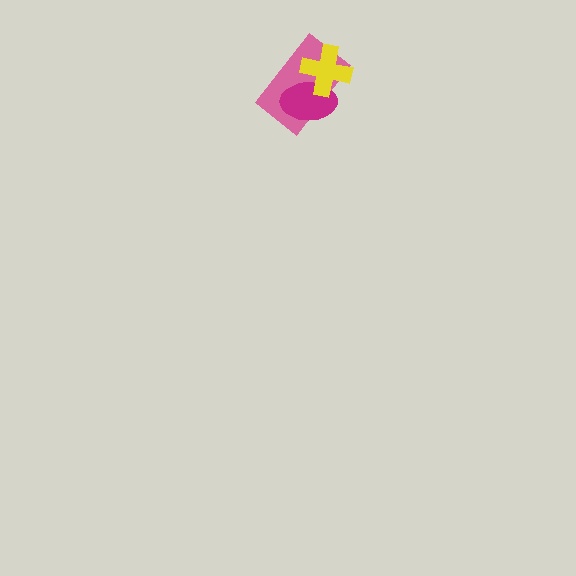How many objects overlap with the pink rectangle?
2 objects overlap with the pink rectangle.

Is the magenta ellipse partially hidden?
Yes, it is partially covered by another shape.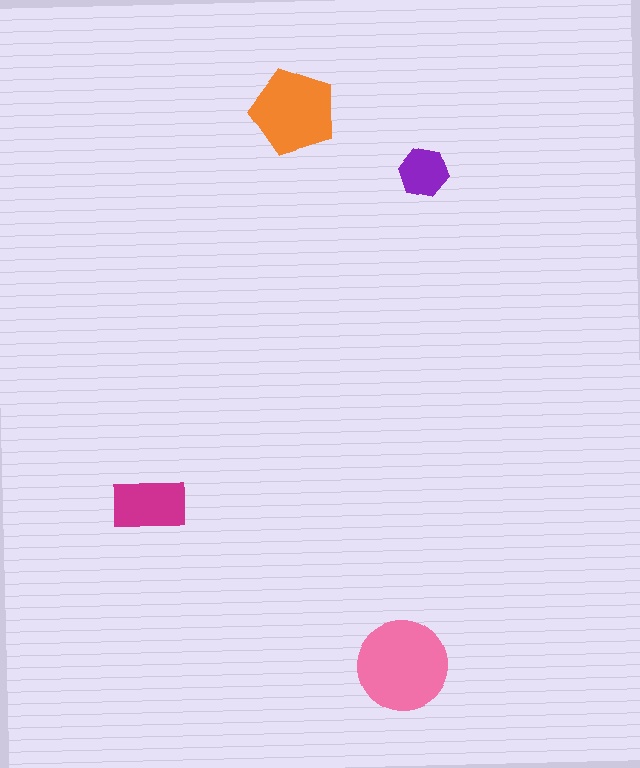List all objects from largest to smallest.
The pink circle, the orange pentagon, the magenta rectangle, the purple hexagon.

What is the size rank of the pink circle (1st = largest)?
1st.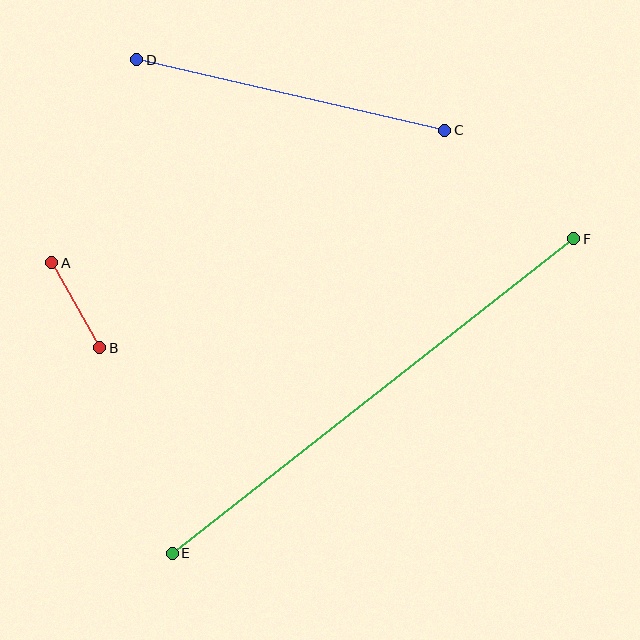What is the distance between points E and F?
The distance is approximately 510 pixels.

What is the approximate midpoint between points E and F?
The midpoint is at approximately (373, 396) pixels.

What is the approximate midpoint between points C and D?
The midpoint is at approximately (291, 95) pixels.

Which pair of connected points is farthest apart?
Points E and F are farthest apart.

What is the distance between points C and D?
The distance is approximately 316 pixels.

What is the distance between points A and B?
The distance is approximately 98 pixels.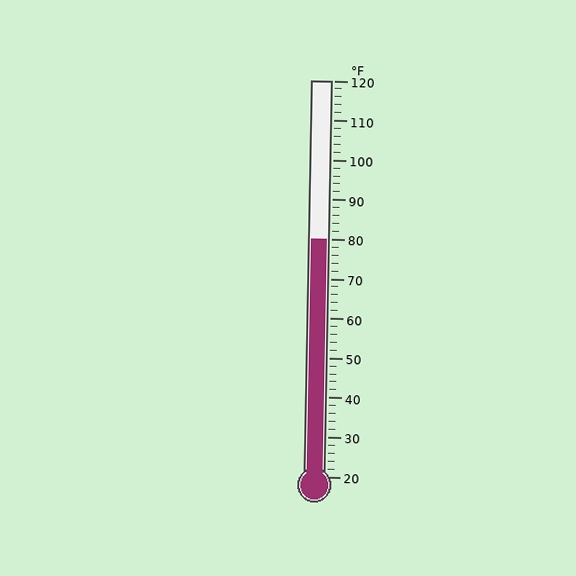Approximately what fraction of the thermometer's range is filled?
The thermometer is filled to approximately 60% of its range.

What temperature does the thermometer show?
The thermometer shows approximately 80°F.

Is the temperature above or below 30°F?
The temperature is above 30°F.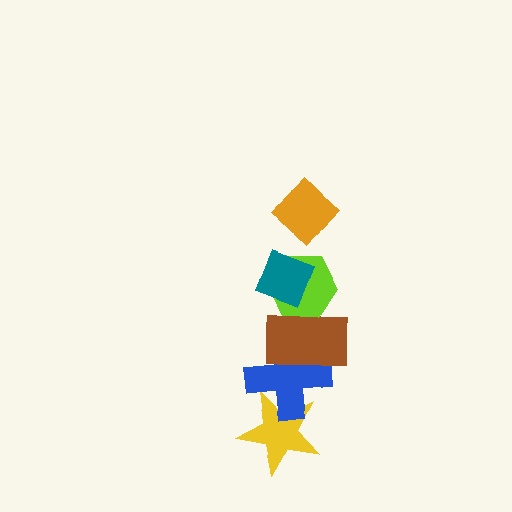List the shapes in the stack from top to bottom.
From top to bottom: the orange diamond, the teal diamond, the lime hexagon, the brown rectangle, the blue cross, the yellow star.